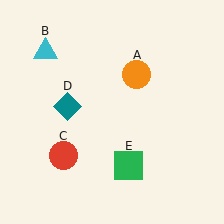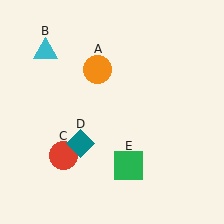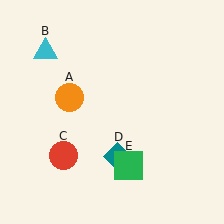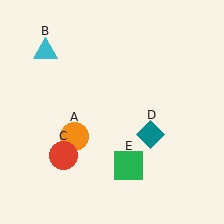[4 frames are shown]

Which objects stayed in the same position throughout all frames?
Cyan triangle (object B) and red circle (object C) and green square (object E) remained stationary.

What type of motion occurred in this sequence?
The orange circle (object A), teal diamond (object D) rotated counterclockwise around the center of the scene.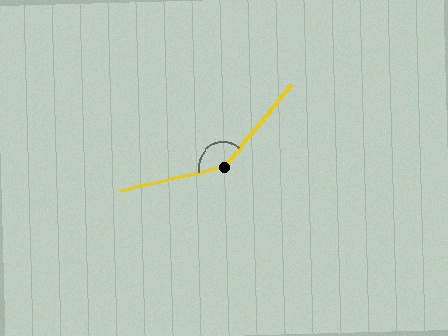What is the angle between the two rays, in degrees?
Approximately 143 degrees.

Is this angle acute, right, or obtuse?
It is obtuse.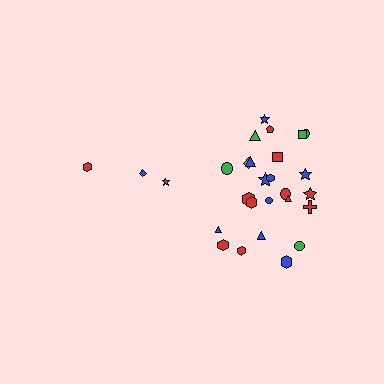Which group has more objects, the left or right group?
The right group.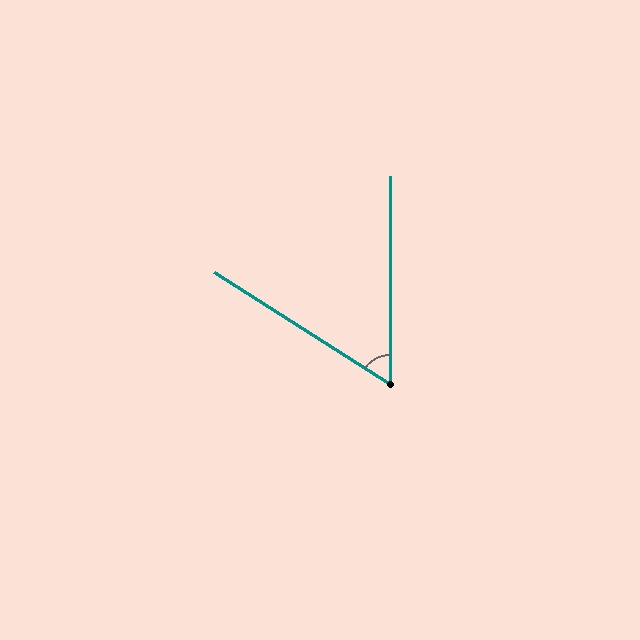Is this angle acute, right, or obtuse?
It is acute.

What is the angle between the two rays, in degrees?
Approximately 58 degrees.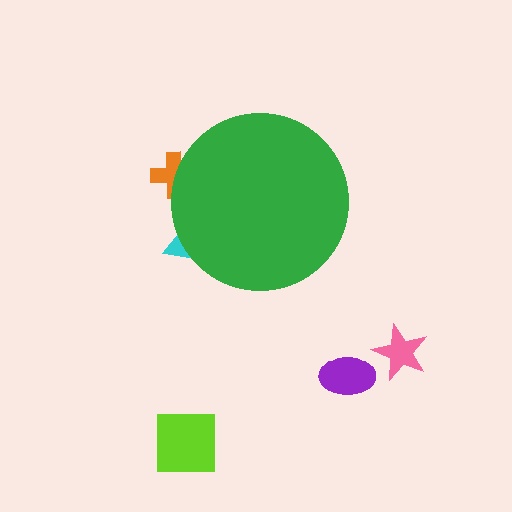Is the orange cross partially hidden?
Yes, the orange cross is partially hidden behind the green circle.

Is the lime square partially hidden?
No, the lime square is fully visible.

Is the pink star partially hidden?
No, the pink star is fully visible.